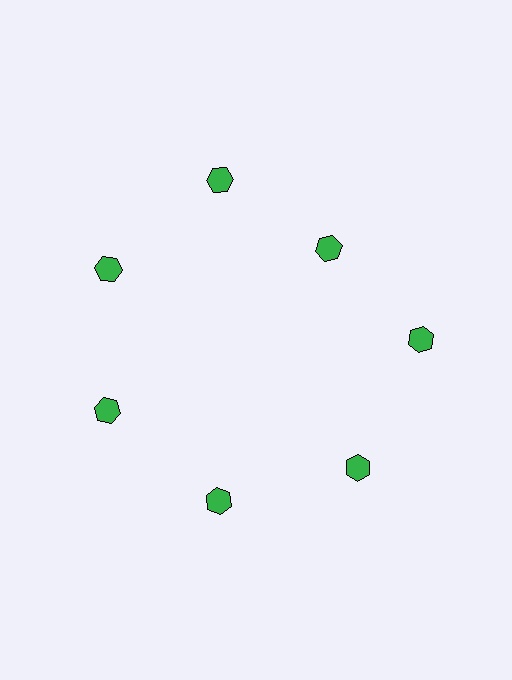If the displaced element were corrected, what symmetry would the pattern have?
It would have 7-fold rotational symmetry — the pattern would map onto itself every 51 degrees.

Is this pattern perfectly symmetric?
No. The 7 green hexagons are arranged in a ring, but one element near the 1 o'clock position is pulled inward toward the center, breaking the 7-fold rotational symmetry.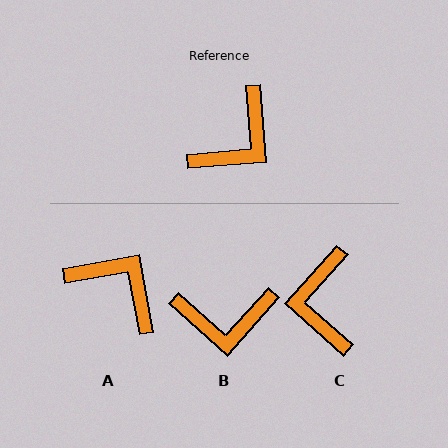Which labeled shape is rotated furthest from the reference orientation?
C, about 136 degrees away.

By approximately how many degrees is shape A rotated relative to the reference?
Approximately 96 degrees counter-clockwise.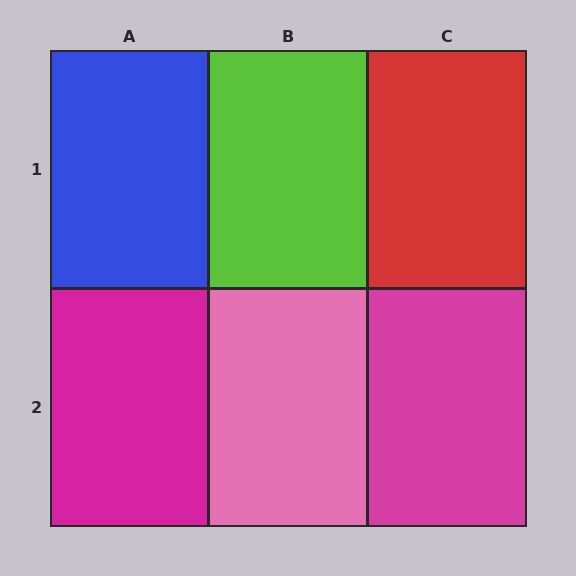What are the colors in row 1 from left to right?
Blue, lime, red.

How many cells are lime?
1 cell is lime.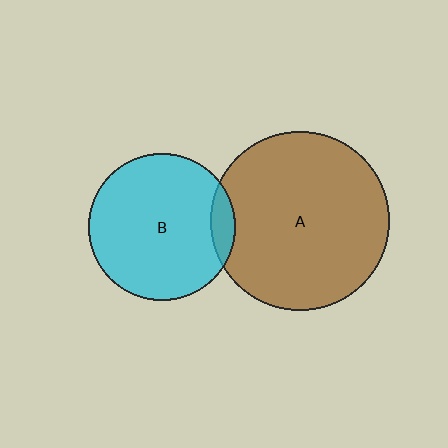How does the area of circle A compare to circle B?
Approximately 1.5 times.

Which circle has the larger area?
Circle A (brown).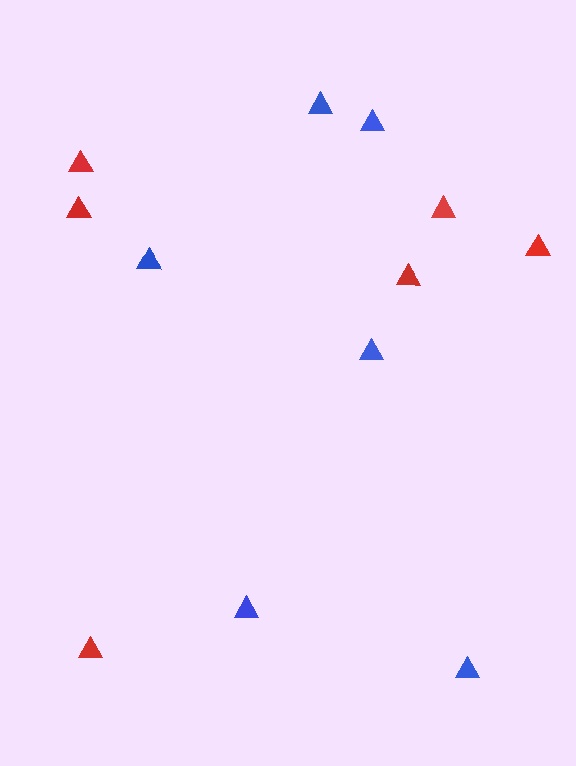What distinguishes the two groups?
There are 2 groups: one group of blue triangles (6) and one group of red triangles (6).